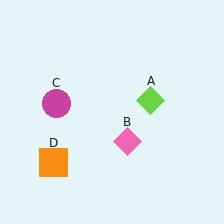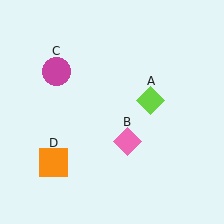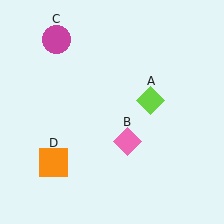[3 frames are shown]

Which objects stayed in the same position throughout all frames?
Lime diamond (object A) and pink diamond (object B) and orange square (object D) remained stationary.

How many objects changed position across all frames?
1 object changed position: magenta circle (object C).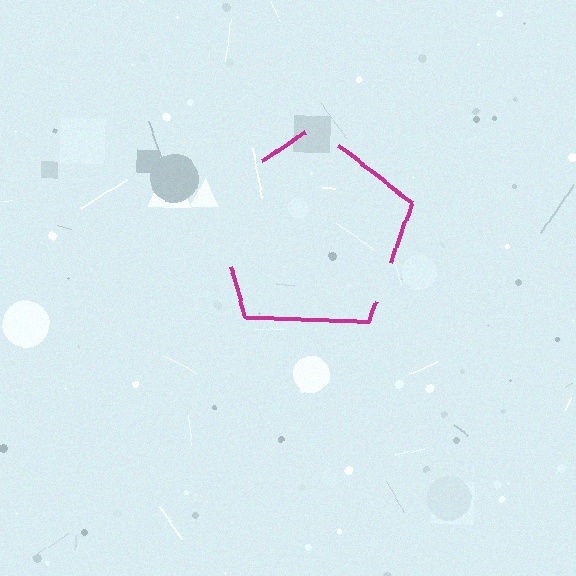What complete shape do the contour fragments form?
The contour fragments form a pentagon.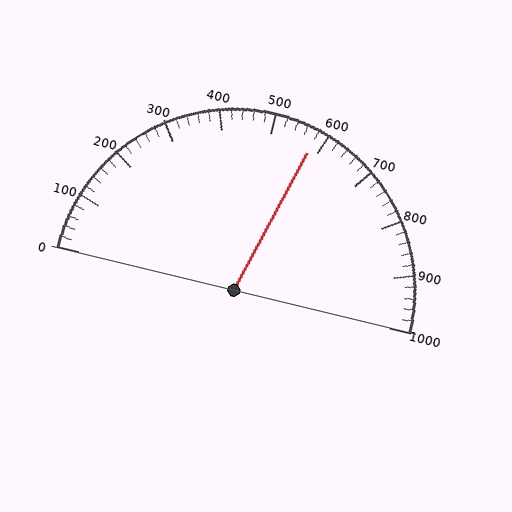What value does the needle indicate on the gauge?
The needle indicates approximately 580.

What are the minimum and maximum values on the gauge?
The gauge ranges from 0 to 1000.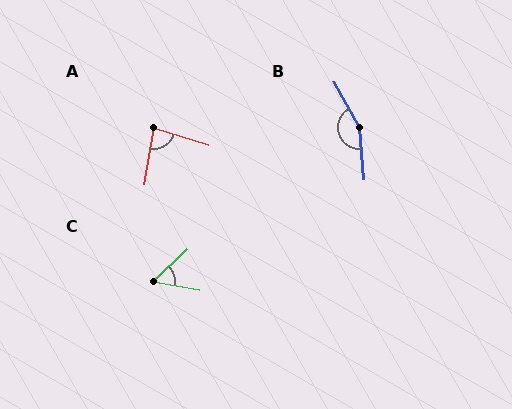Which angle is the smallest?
C, at approximately 53 degrees.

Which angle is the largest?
B, at approximately 156 degrees.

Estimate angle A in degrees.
Approximately 82 degrees.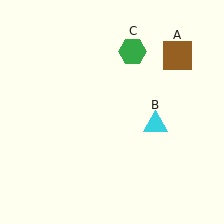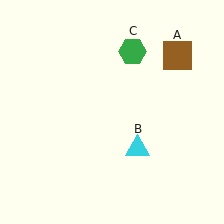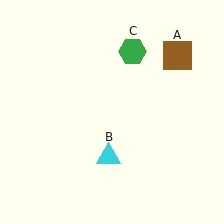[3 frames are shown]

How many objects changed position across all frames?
1 object changed position: cyan triangle (object B).